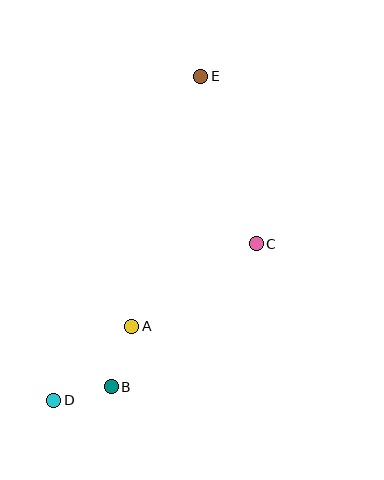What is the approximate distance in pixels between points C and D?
The distance between C and D is approximately 256 pixels.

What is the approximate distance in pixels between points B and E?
The distance between B and E is approximately 323 pixels.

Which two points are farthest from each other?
Points D and E are farthest from each other.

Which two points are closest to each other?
Points B and D are closest to each other.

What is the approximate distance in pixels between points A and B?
The distance between A and B is approximately 64 pixels.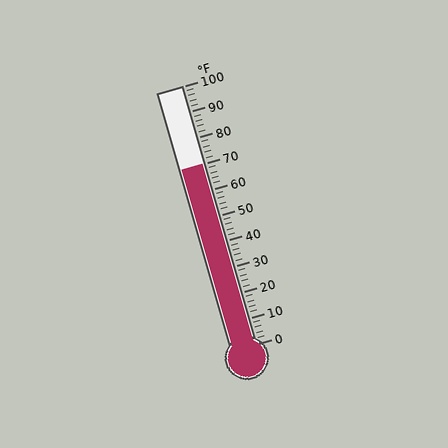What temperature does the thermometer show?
The thermometer shows approximately 70°F.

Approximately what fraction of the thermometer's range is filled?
The thermometer is filled to approximately 70% of its range.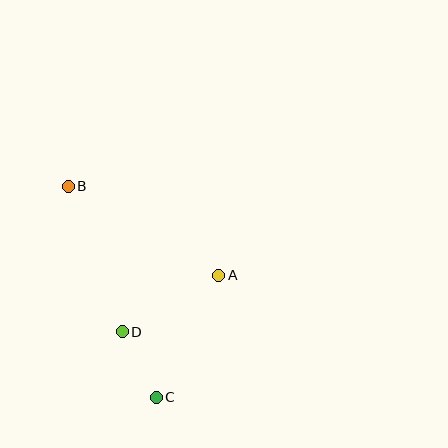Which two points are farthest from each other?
Points B and C are farthest from each other.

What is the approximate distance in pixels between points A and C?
The distance between A and C is approximately 137 pixels.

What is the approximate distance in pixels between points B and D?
The distance between B and D is approximately 155 pixels.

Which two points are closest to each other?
Points C and D are closest to each other.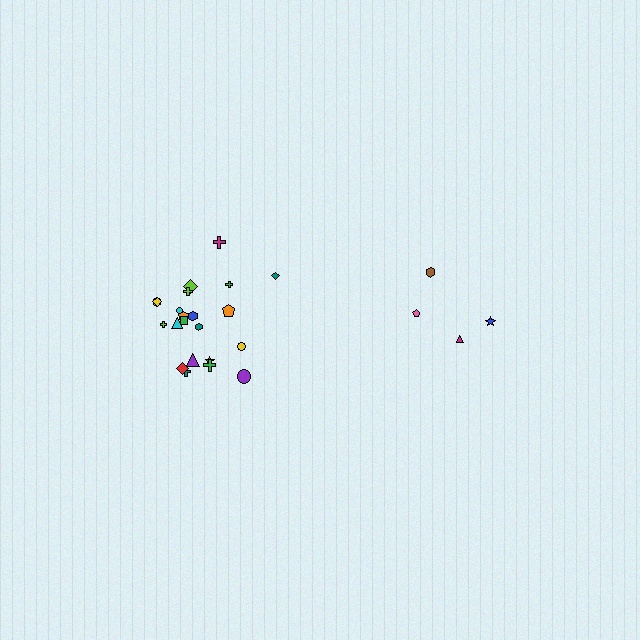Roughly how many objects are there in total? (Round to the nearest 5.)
Roughly 25 objects in total.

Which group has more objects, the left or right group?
The left group.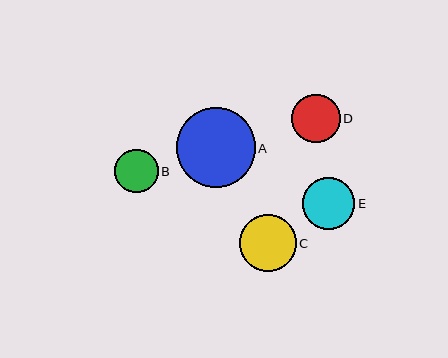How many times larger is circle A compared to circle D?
Circle A is approximately 1.6 times the size of circle D.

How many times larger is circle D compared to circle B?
Circle D is approximately 1.1 times the size of circle B.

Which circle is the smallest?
Circle B is the smallest with a size of approximately 43 pixels.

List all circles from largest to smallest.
From largest to smallest: A, C, E, D, B.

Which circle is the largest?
Circle A is the largest with a size of approximately 79 pixels.